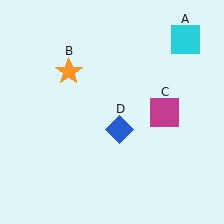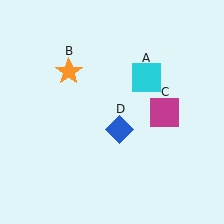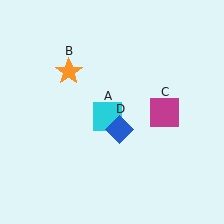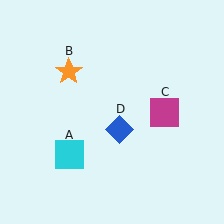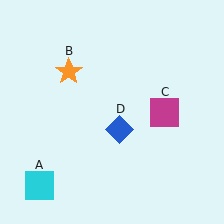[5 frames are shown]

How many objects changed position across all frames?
1 object changed position: cyan square (object A).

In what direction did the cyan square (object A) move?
The cyan square (object A) moved down and to the left.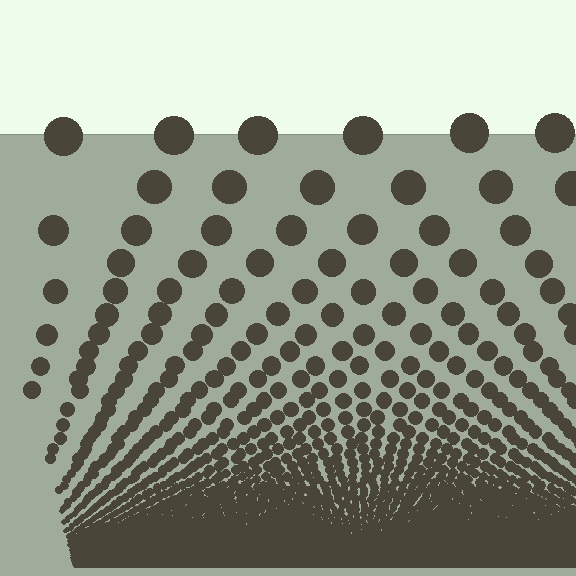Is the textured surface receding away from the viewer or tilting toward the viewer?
The surface appears to tilt toward the viewer. Texture elements get larger and sparser toward the top.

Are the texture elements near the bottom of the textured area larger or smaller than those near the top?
Smaller. The gradient is inverted — elements near the bottom are smaller and denser.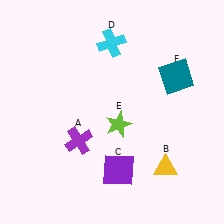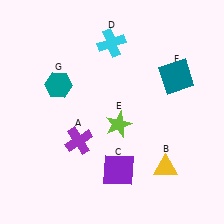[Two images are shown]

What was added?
A teal hexagon (G) was added in Image 2.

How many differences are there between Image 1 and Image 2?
There is 1 difference between the two images.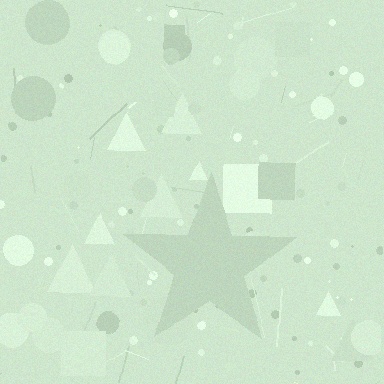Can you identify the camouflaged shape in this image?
The camouflaged shape is a star.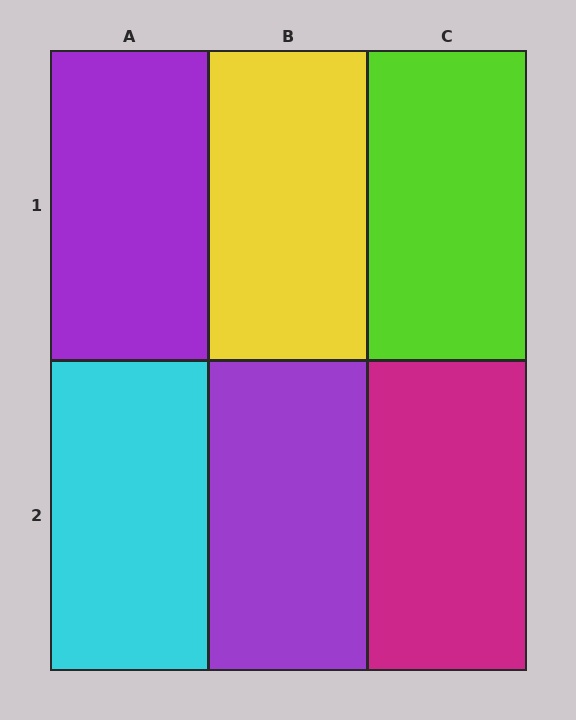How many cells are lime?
1 cell is lime.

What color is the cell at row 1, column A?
Purple.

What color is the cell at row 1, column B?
Yellow.